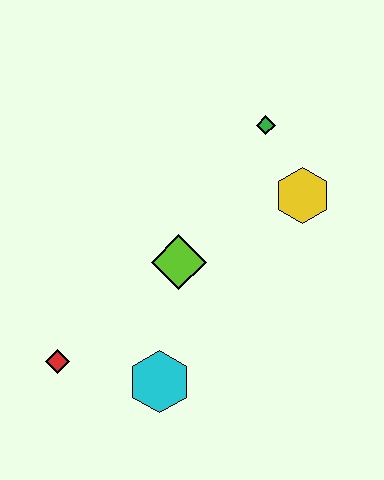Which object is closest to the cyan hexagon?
The red diamond is closest to the cyan hexagon.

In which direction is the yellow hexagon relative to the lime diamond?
The yellow hexagon is to the right of the lime diamond.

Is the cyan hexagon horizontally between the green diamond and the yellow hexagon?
No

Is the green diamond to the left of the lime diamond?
No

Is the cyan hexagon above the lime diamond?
No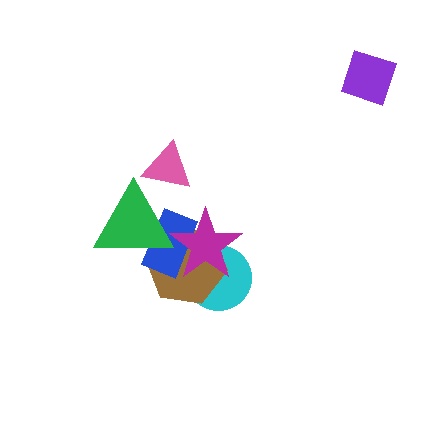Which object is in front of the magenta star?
The green triangle is in front of the magenta star.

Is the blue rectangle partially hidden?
Yes, it is partially covered by another shape.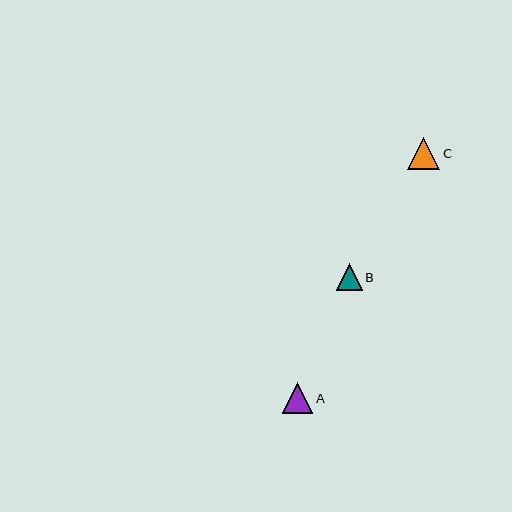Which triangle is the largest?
Triangle C is the largest with a size of approximately 32 pixels.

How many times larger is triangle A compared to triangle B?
Triangle A is approximately 1.2 times the size of triangle B.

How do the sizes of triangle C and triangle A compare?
Triangle C and triangle A are approximately the same size.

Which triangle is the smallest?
Triangle B is the smallest with a size of approximately 26 pixels.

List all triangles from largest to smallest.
From largest to smallest: C, A, B.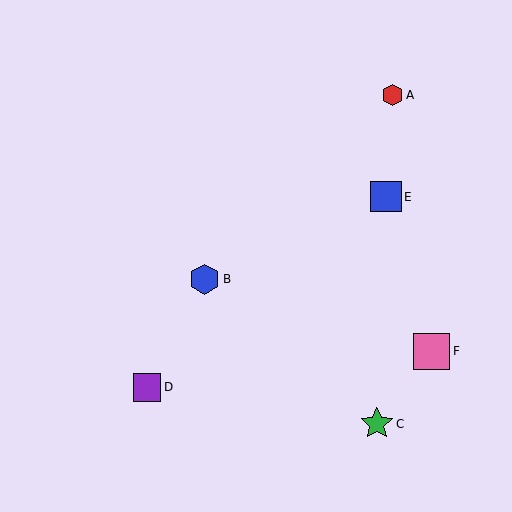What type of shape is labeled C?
Shape C is a green star.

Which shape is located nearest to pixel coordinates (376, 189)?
The blue square (labeled E) at (386, 197) is nearest to that location.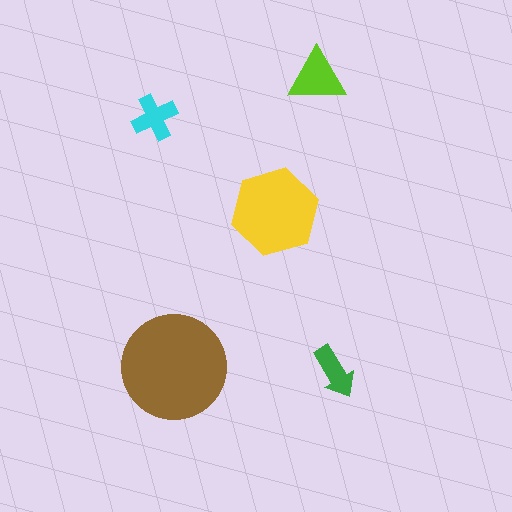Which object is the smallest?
The green arrow.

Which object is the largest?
The brown circle.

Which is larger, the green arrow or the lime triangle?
The lime triangle.